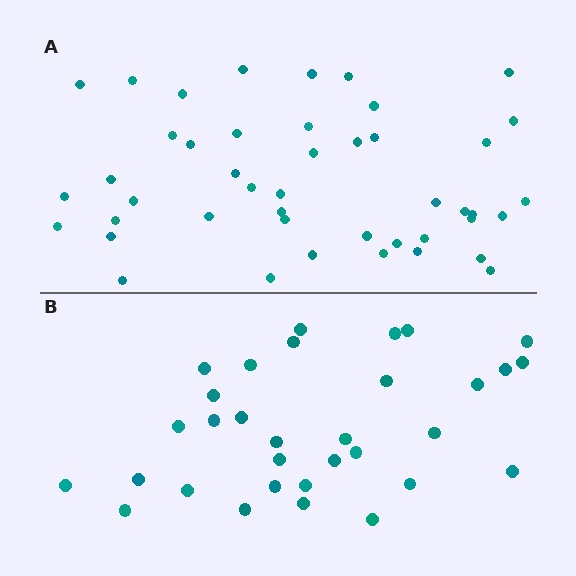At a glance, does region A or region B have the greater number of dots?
Region A (the top region) has more dots.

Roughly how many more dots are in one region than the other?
Region A has approximately 15 more dots than region B.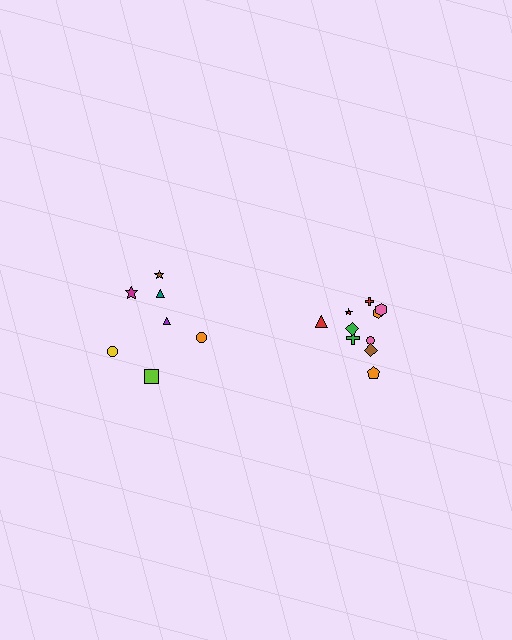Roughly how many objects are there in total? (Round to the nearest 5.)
Roughly 15 objects in total.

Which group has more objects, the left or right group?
The right group.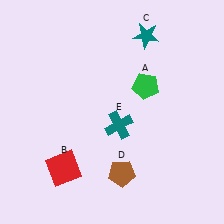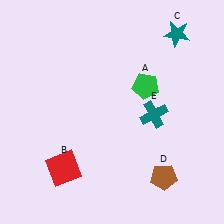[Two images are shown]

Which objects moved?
The objects that moved are: the teal star (C), the brown pentagon (D), the teal cross (E).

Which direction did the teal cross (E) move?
The teal cross (E) moved right.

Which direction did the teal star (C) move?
The teal star (C) moved right.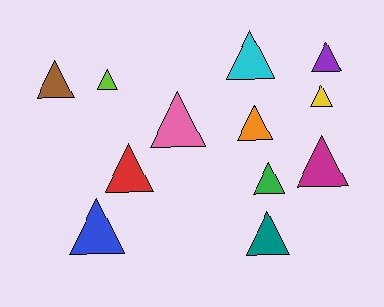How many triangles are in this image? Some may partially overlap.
There are 12 triangles.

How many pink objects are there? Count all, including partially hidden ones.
There is 1 pink object.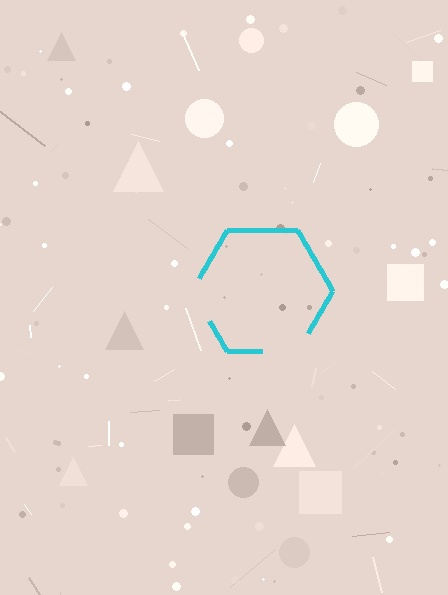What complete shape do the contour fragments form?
The contour fragments form a hexagon.